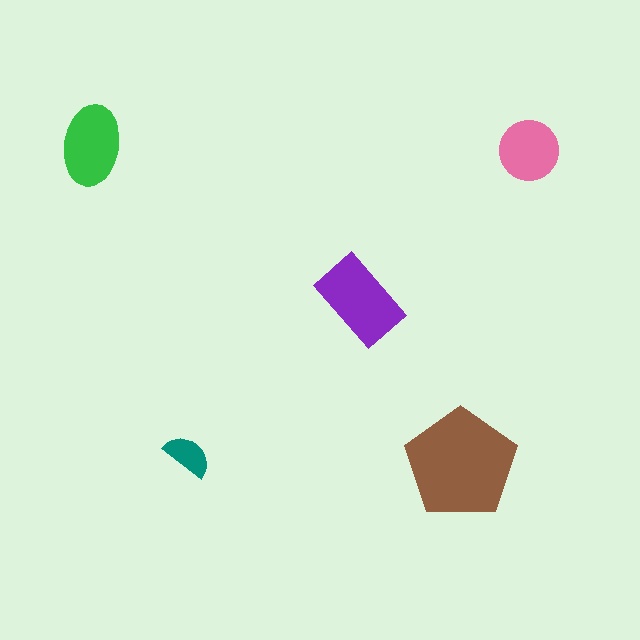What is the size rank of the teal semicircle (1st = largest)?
5th.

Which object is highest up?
The green ellipse is topmost.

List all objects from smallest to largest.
The teal semicircle, the pink circle, the green ellipse, the purple rectangle, the brown pentagon.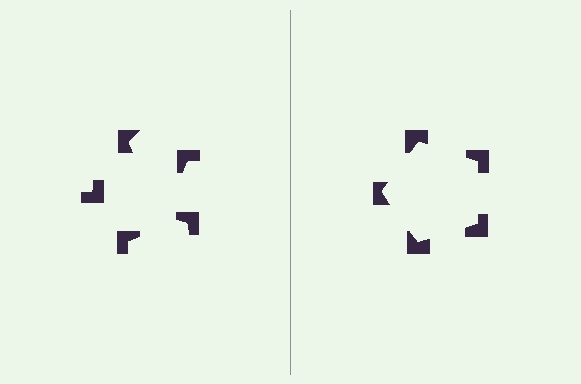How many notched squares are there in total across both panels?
10 — 5 on each side.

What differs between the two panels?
The notched squares are positioned identically on both sides; only the wedge orientations differ. On the right they align to a pentagon; on the left they are misaligned.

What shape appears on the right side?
An illusory pentagon.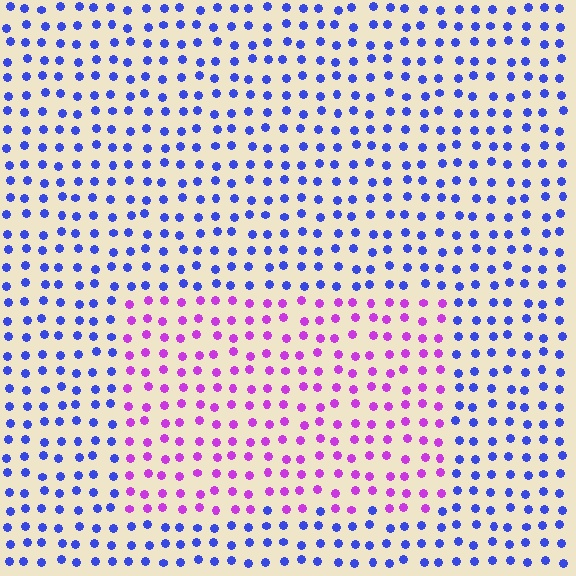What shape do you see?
I see a rectangle.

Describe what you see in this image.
The image is filled with small blue elements in a uniform arrangement. A rectangle-shaped region is visible where the elements are tinted to a slightly different hue, forming a subtle color boundary.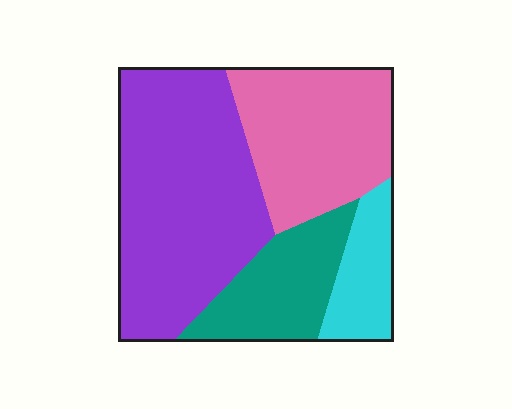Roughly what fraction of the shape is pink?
Pink covers 28% of the shape.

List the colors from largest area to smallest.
From largest to smallest: purple, pink, teal, cyan.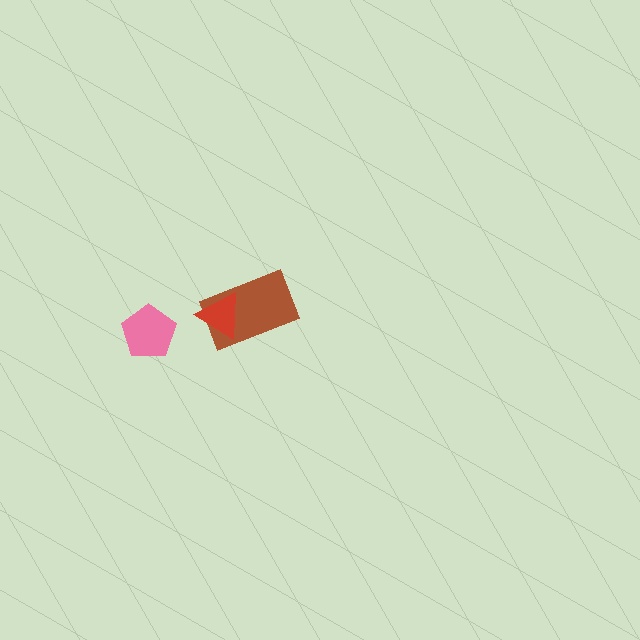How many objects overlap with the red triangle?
1 object overlaps with the red triangle.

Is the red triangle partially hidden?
No, no other shape covers it.